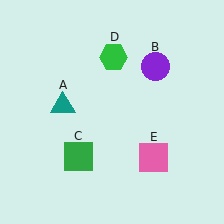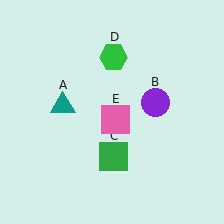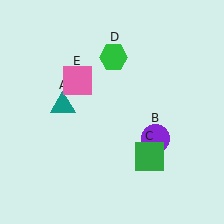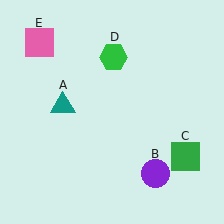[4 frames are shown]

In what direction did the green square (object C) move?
The green square (object C) moved right.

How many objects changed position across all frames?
3 objects changed position: purple circle (object B), green square (object C), pink square (object E).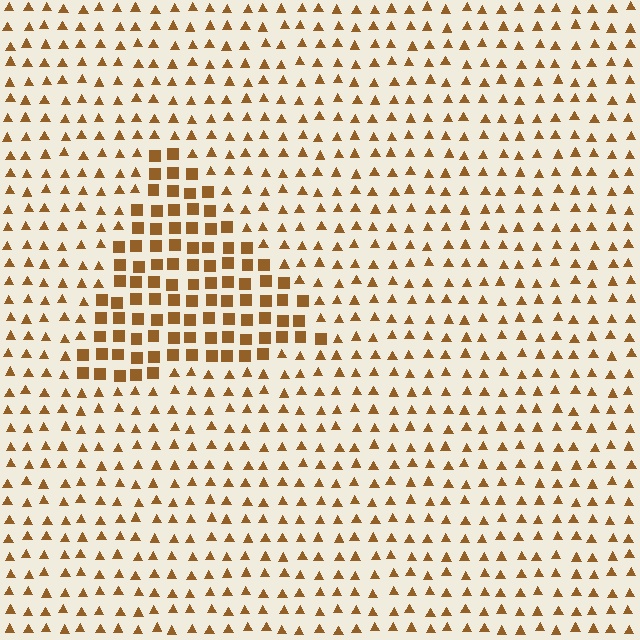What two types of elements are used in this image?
The image uses squares inside the triangle region and triangles outside it.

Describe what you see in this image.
The image is filled with small brown elements arranged in a uniform grid. A triangle-shaped region contains squares, while the surrounding area contains triangles. The boundary is defined purely by the change in element shape.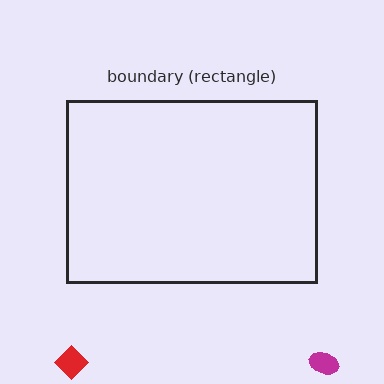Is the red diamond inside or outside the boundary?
Outside.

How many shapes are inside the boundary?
0 inside, 2 outside.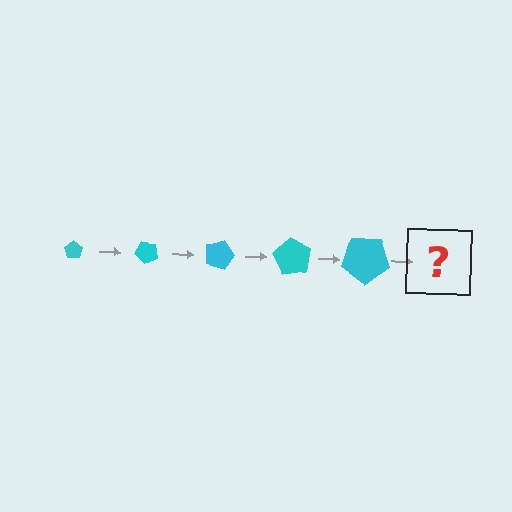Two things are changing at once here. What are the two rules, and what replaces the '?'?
The two rules are that the pentagon grows larger each step and it rotates 45 degrees each step. The '?' should be a pentagon, larger than the previous one and rotated 225 degrees from the start.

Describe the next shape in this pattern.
It should be a pentagon, larger than the previous one and rotated 225 degrees from the start.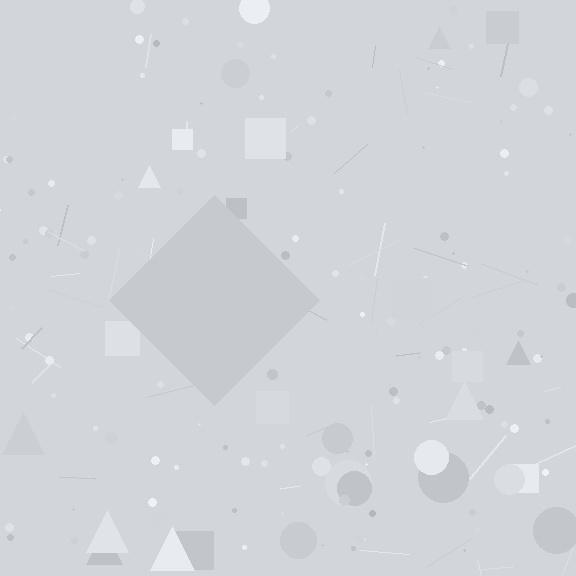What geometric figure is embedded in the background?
A diamond is embedded in the background.